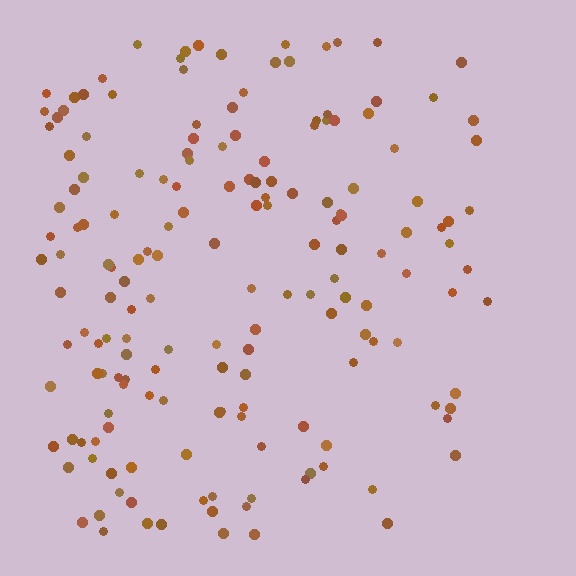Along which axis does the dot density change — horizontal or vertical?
Horizontal.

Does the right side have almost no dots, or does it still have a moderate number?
Still a moderate number, just noticeably fewer than the left.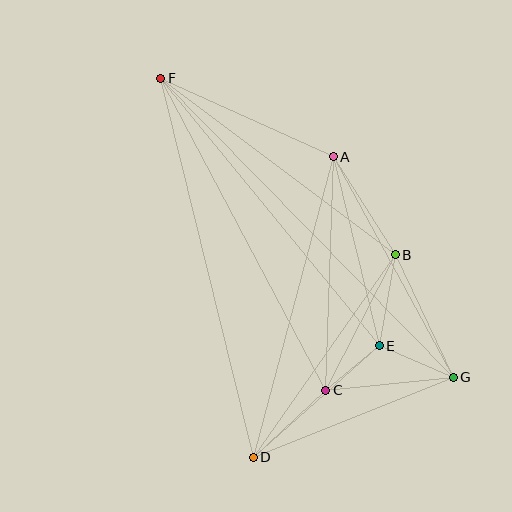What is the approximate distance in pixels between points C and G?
The distance between C and G is approximately 128 pixels.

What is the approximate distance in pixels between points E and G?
The distance between E and G is approximately 81 pixels.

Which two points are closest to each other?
Points C and E are closest to each other.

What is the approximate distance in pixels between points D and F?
The distance between D and F is approximately 390 pixels.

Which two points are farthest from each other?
Points F and G are farthest from each other.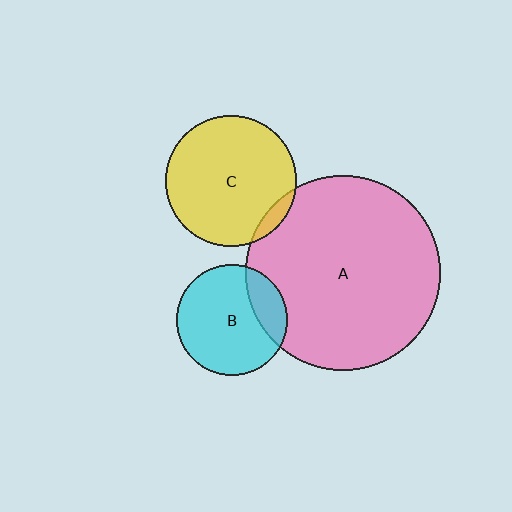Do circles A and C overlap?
Yes.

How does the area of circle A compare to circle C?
Approximately 2.2 times.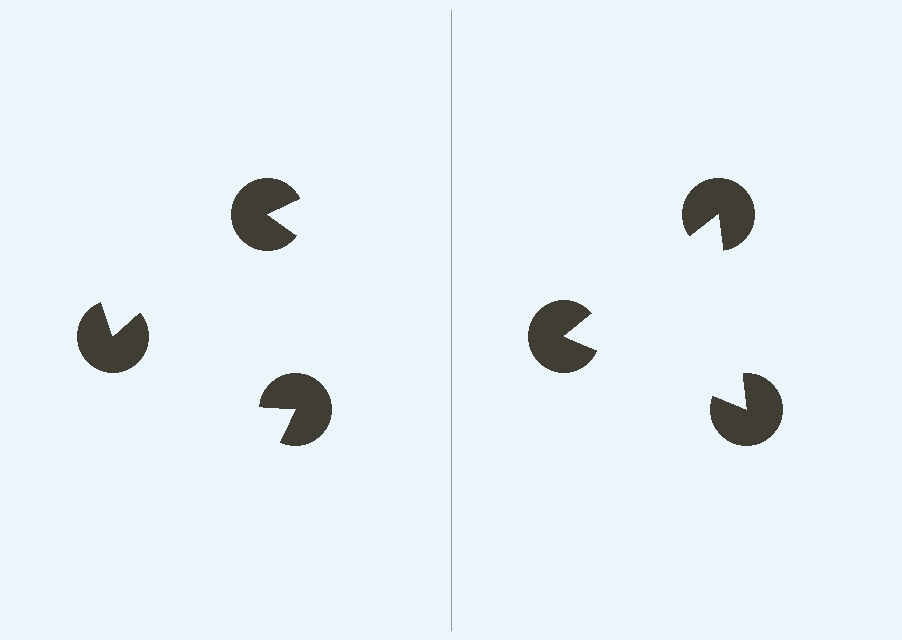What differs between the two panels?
The pac-man discs are positioned identically on both sides; only the wedge orientations differ. On the right they align to a triangle; on the left they are misaligned.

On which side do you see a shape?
An illusory triangle appears on the right side. On the left side the wedge cuts are rotated, so no coherent shape forms.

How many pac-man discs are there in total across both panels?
6 — 3 on each side.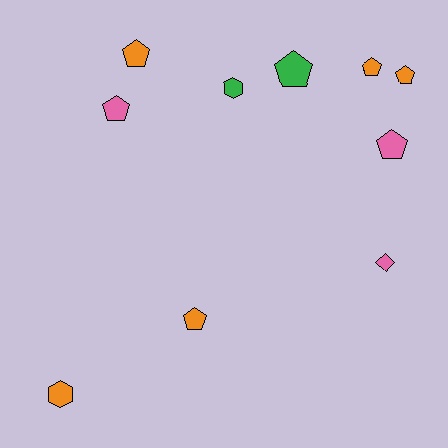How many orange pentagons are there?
There are 4 orange pentagons.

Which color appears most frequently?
Orange, with 5 objects.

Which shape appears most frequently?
Pentagon, with 7 objects.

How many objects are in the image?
There are 10 objects.